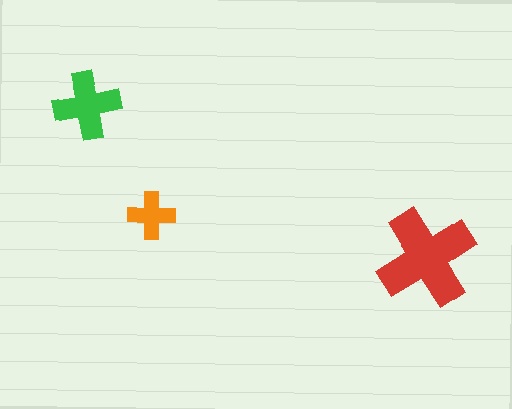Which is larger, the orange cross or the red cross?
The red one.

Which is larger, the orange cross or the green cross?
The green one.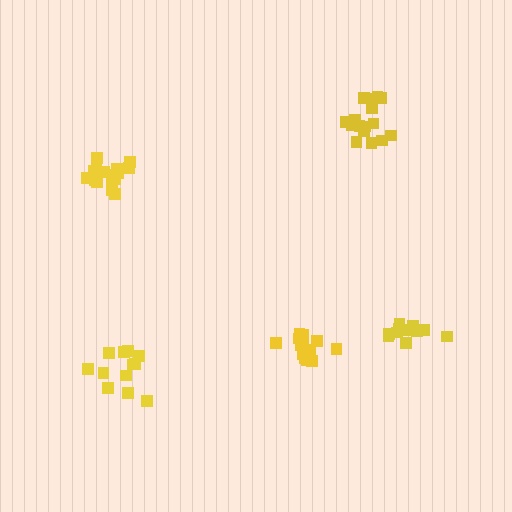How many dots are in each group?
Group 1: 16 dots, Group 2: 15 dots, Group 3: 12 dots, Group 4: 11 dots, Group 5: 16 dots (70 total).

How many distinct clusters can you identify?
There are 5 distinct clusters.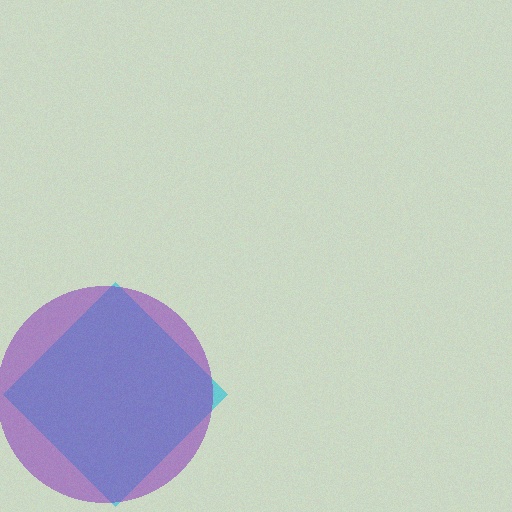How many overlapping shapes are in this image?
There are 2 overlapping shapes in the image.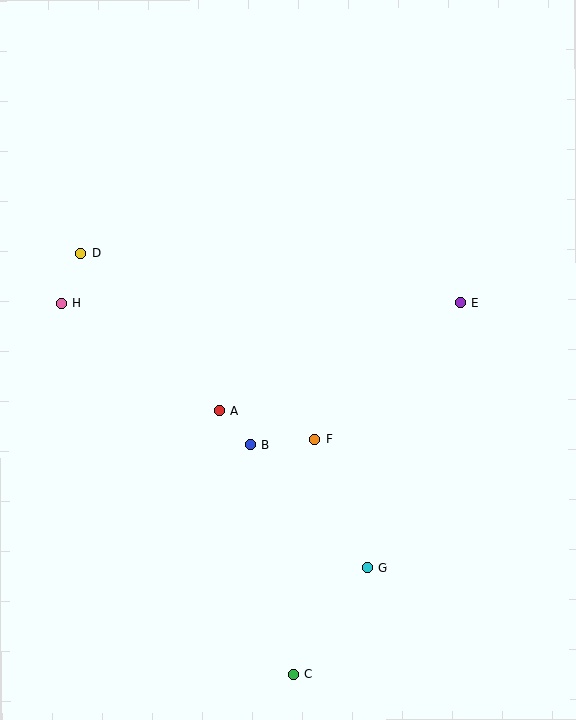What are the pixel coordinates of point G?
Point G is at (368, 567).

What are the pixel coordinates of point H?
Point H is at (61, 303).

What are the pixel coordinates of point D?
Point D is at (81, 253).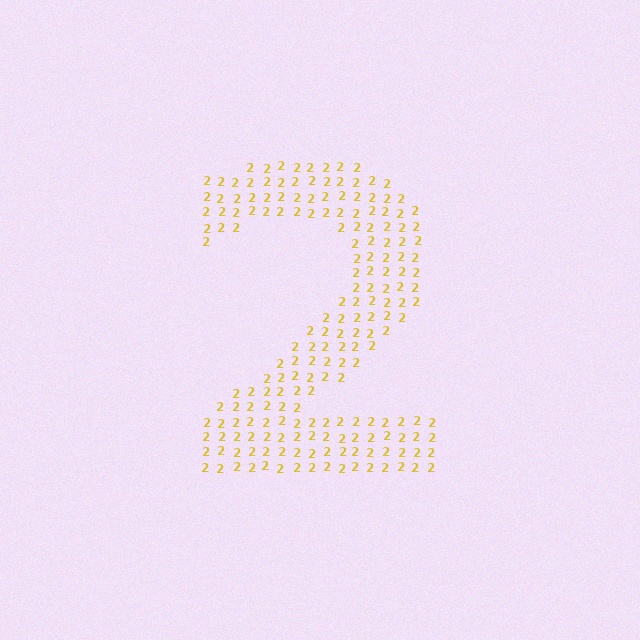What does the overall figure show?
The overall figure shows the digit 2.